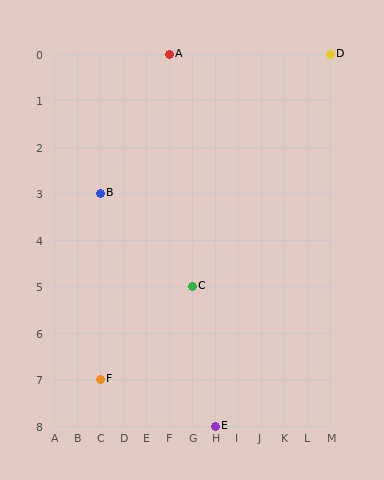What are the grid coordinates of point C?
Point C is at grid coordinates (G, 5).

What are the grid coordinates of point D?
Point D is at grid coordinates (M, 0).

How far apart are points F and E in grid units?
Points F and E are 5 columns and 1 row apart (about 5.1 grid units diagonally).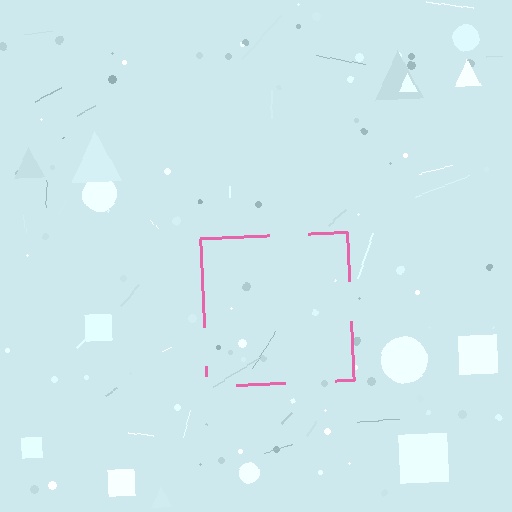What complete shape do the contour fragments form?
The contour fragments form a square.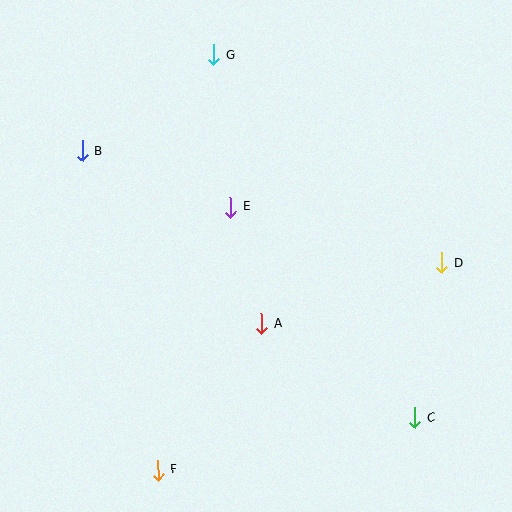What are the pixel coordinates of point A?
Point A is at (262, 324).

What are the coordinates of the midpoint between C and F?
The midpoint between C and F is at (287, 444).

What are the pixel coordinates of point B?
Point B is at (83, 151).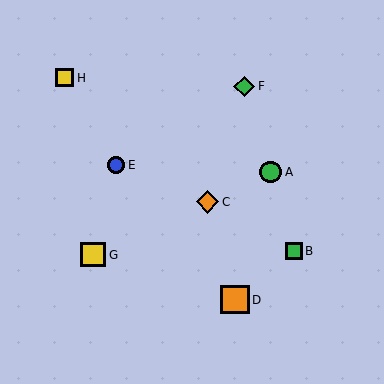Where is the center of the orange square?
The center of the orange square is at (235, 300).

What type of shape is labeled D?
Shape D is an orange square.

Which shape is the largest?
The orange square (labeled D) is the largest.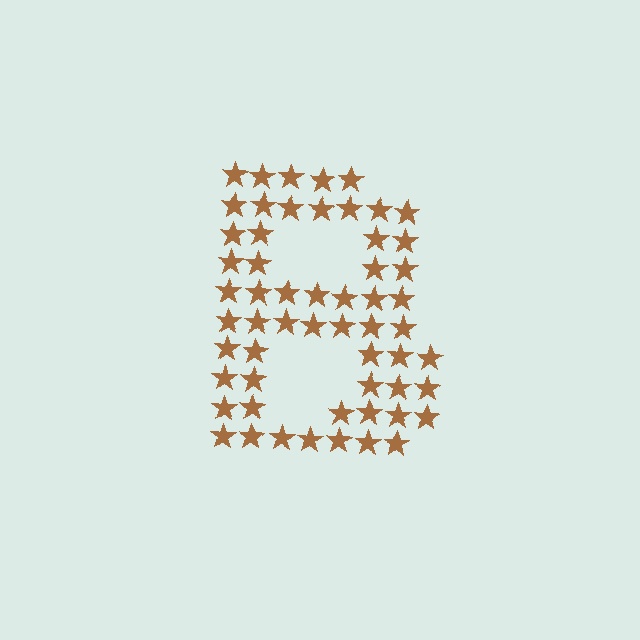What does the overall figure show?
The overall figure shows the letter B.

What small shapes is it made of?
It is made of small stars.